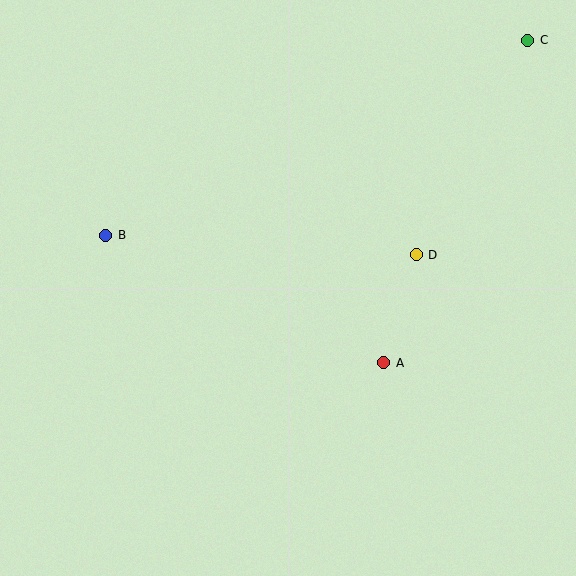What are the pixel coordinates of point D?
Point D is at (416, 255).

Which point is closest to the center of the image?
Point A at (384, 363) is closest to the center.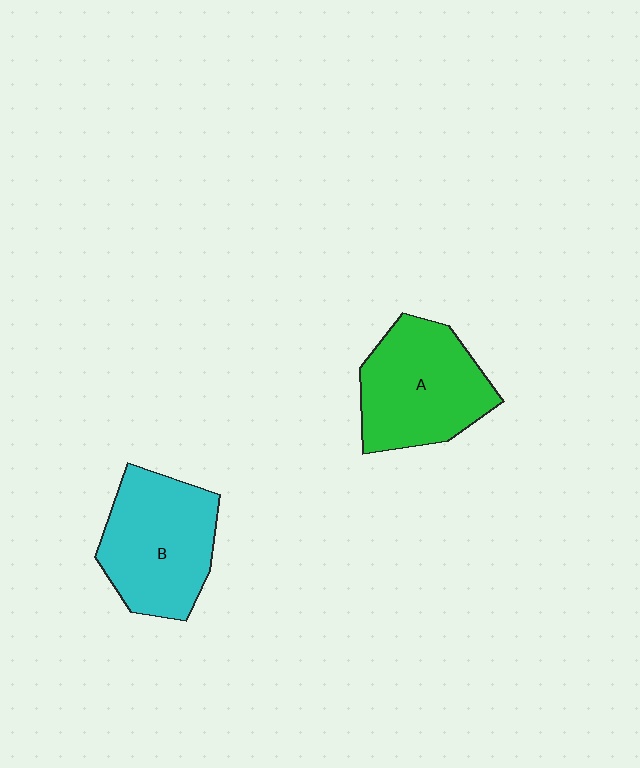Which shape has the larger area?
Shape B (cyan).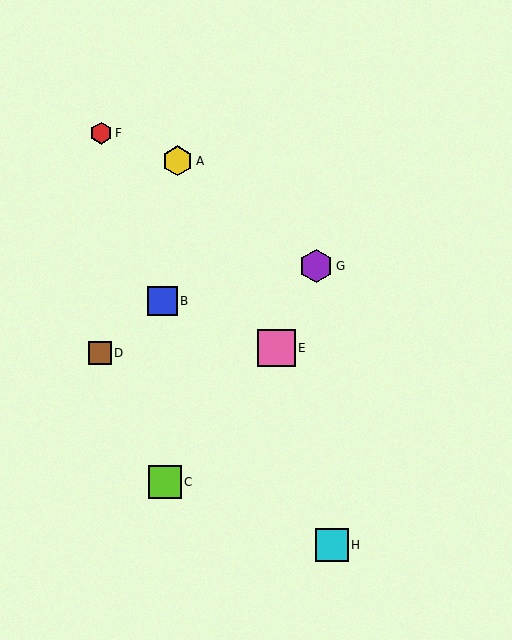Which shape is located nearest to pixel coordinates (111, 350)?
The brown square (labeled D) at (100, 353) is nearest to that location.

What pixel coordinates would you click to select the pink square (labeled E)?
Click at (276, 348) to select the pink square E.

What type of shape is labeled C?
Shape C is a lime square.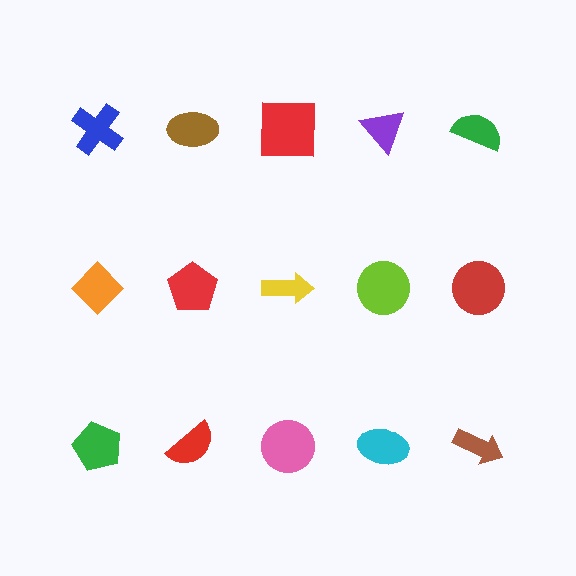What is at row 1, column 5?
A green semicircle.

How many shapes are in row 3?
5 shapes.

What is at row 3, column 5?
A brown arrow.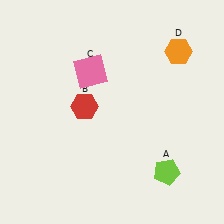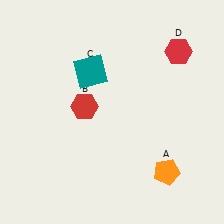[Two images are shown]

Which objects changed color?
A changed from lime to orange. C changed from pink to teal. D changed from orange to red.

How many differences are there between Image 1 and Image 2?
There are 3 differences between the two images.